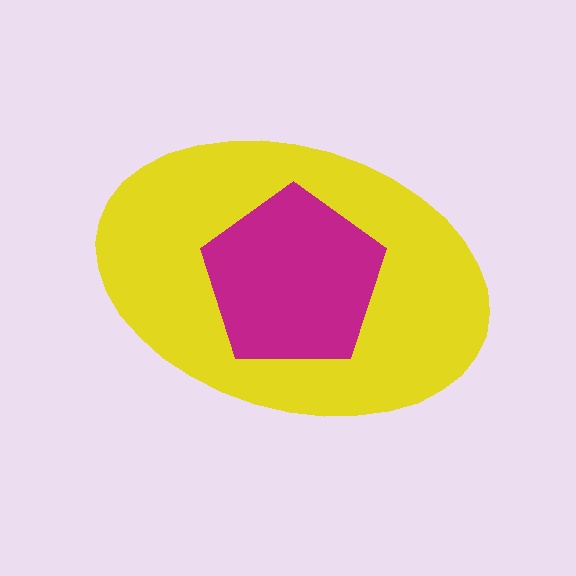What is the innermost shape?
The magenta pentagon.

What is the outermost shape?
The yellow ellipse.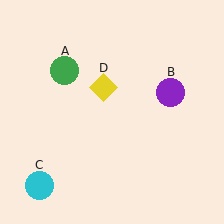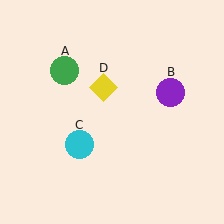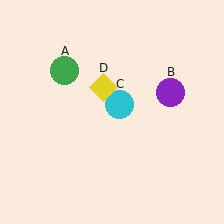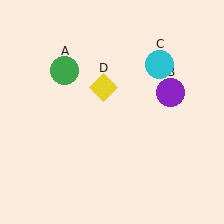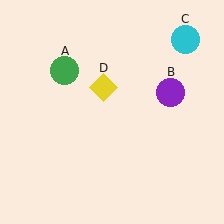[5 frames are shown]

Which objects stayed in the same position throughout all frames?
Green circle (object A) and purple circle (object B) and yellow diamond (object D) remained stationary.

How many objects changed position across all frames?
1 object changed position: cyan circle (object C).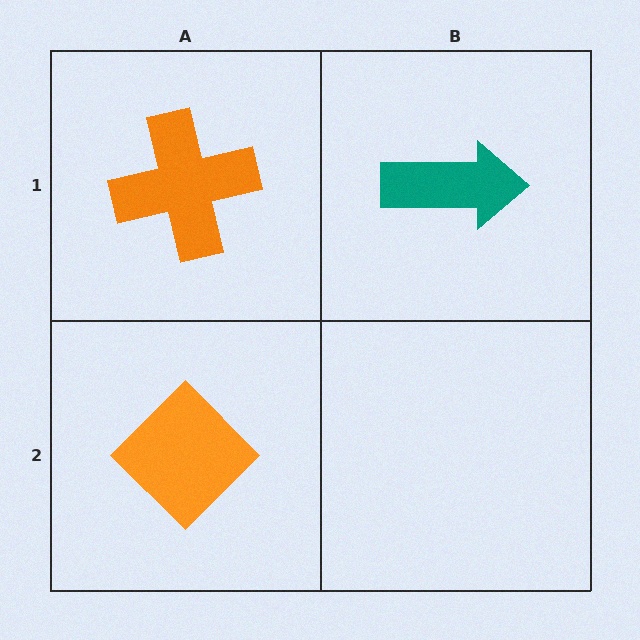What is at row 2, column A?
An orange diamond.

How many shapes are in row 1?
2 shapes.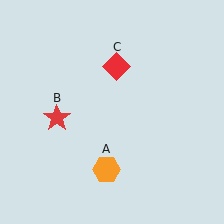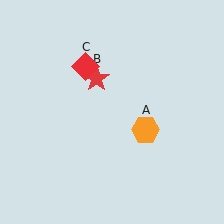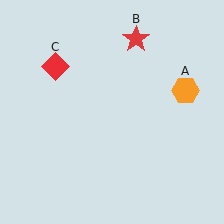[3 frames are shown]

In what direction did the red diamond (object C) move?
The red diamond (object C) moved left.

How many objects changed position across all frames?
3 objects changed position: orange hexagon (object A), red star (object B), red diamond (object C).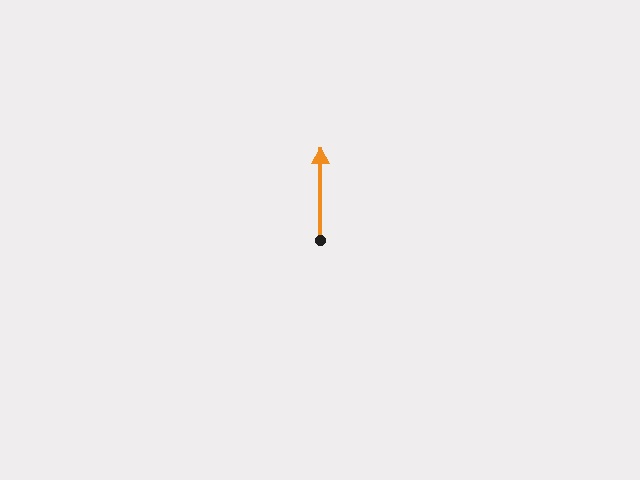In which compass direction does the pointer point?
North.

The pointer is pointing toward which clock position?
Roughly 12 o'clock.